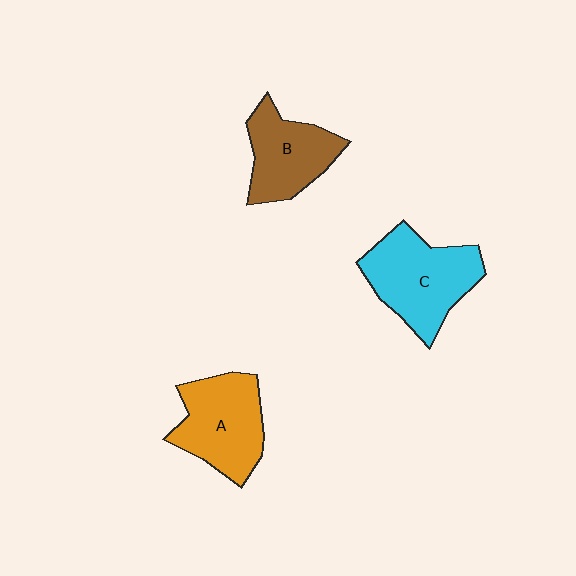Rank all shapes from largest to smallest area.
From largest to smallest: C (cyan), A (orange), B (brown).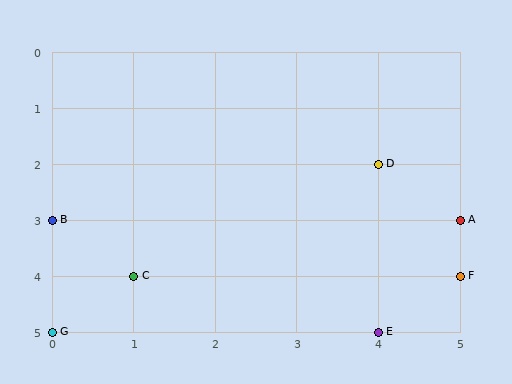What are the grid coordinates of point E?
Point E is at grid coordinates (4, 5).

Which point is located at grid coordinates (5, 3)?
Point A is at (5, 3).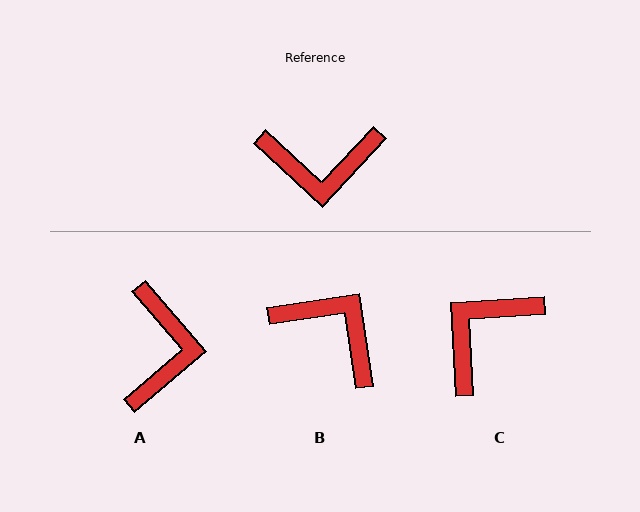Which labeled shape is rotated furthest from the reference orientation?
B, about 141 degrees away.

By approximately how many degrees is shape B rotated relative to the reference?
Approximately 141 degrees counter-clockwise.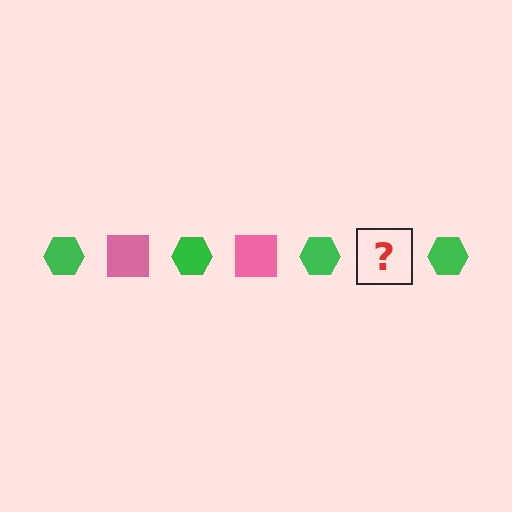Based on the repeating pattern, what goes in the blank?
The blank should be a pink square.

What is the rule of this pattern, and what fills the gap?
The rule is that the pattern alternates between green hexagon and pink square. The gap should be filled with a pink square.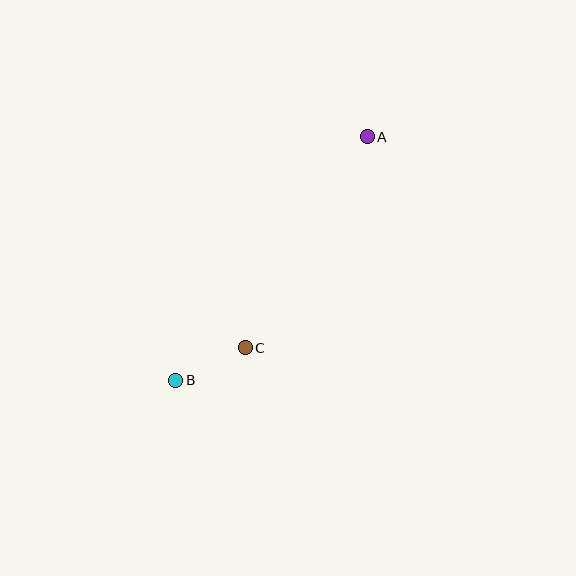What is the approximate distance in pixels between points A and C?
The distance between A and C is approximately 244 pixels.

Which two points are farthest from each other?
Points A and B are farthest from each other.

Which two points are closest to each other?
Points B and C are closest to each other.